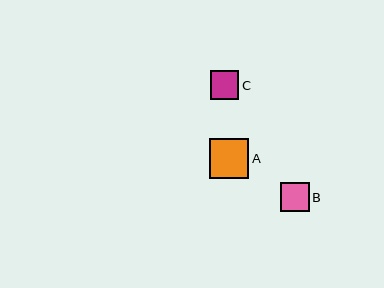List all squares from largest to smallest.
From largest to smallest: A, B, C.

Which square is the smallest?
Square C is the smallest with a size of approximately 29 pixels.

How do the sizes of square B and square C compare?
Square B and square C are approximately the same size.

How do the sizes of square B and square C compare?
Square B and square C are approximately the same size.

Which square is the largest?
Square A is the largest with a size of approximately 40 pixels.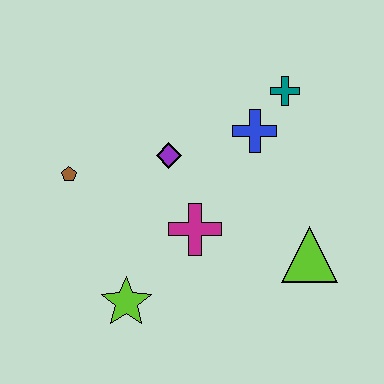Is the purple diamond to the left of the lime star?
No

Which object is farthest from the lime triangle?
The brown pentagon is farthest from the lime triangle.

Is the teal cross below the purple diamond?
No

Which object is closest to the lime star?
The magenta cross is closest to the lime star.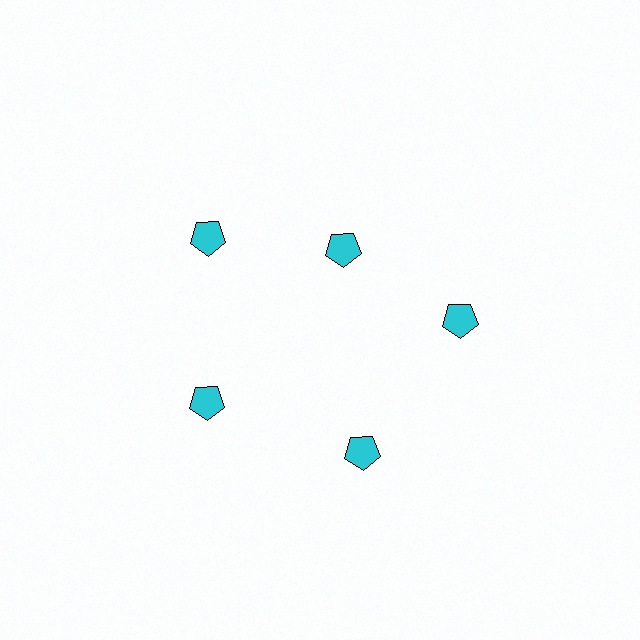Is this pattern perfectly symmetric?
No. The 5 cyan pentagons are arranged in a ring, but one element near the 1 o'clock position is pulled inward toward the center, breaking the 5-fold rotational symmetry.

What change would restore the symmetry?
The symmetry would be restored by moving it outward, back onto the ring so that all 5 pentagons sit at equal angles and equal distance from the center.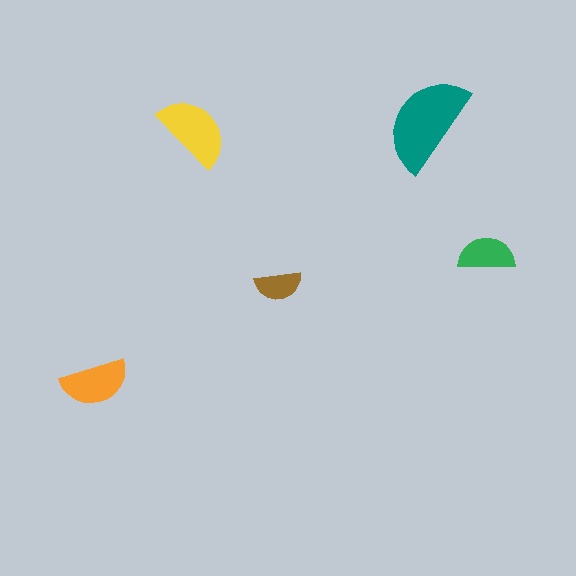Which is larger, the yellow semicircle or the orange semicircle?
The yellow one.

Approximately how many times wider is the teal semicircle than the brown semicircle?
About 2 times wider.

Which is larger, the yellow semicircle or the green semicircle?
The yellow one.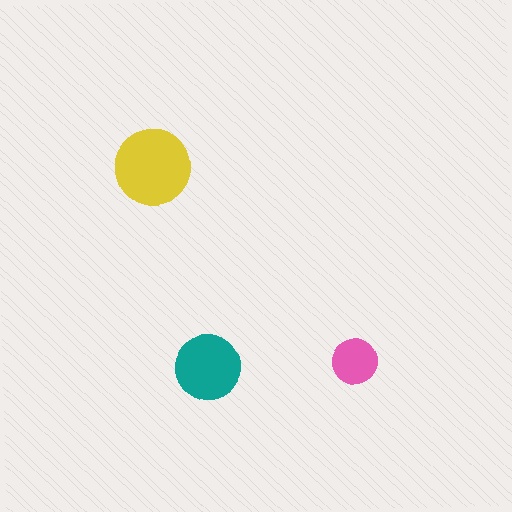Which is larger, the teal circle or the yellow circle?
The yellow one.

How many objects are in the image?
There are 3 objects in the image.